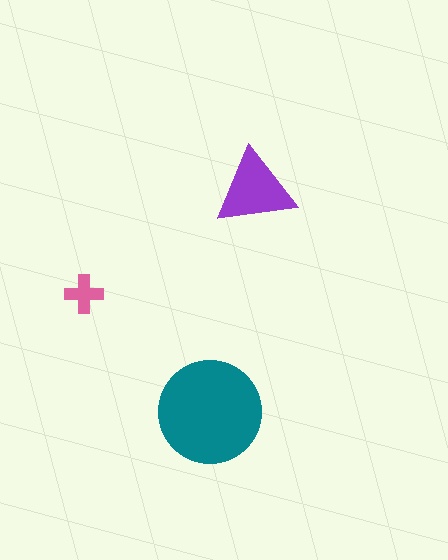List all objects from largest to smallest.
The teal circle, the purple triangle, the pink cross.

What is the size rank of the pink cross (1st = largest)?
3rd.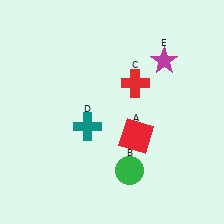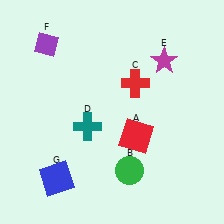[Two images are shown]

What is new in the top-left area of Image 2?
A purple diamond (F) was added in the top-left area of Image 2.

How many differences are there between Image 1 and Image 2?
There are 2 differences between the two images.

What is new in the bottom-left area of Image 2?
A blue square (G) was added in the bottom-left area of Image 2.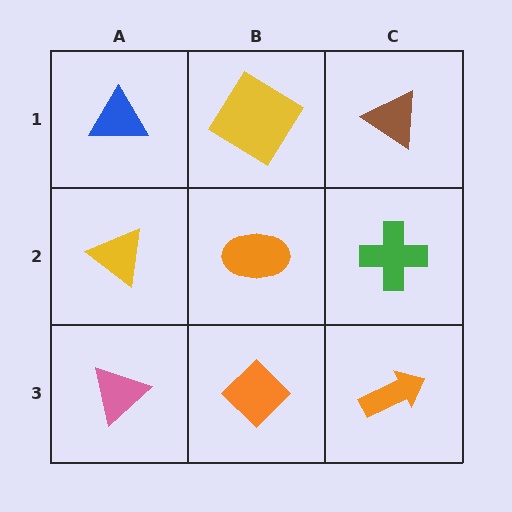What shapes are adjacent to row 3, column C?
A green cross (row 2, column C), an orange diamond (row 3, column B).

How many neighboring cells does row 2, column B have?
4.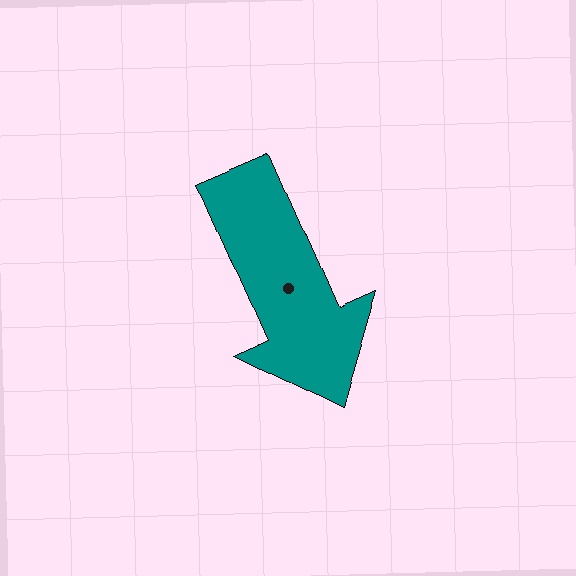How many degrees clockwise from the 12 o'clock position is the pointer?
Approximately 156 degrees.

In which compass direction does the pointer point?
Southeast.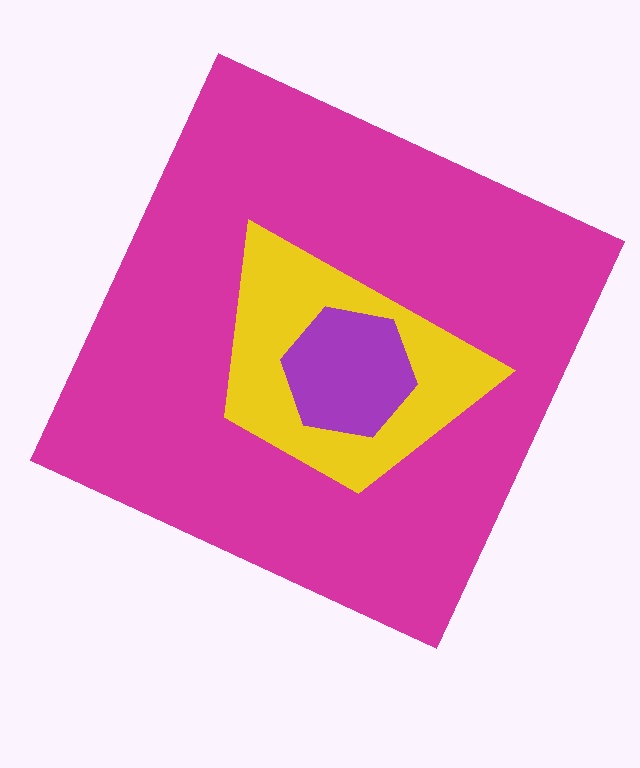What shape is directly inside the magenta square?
The yellow trapezoid.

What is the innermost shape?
The purple hexagon.